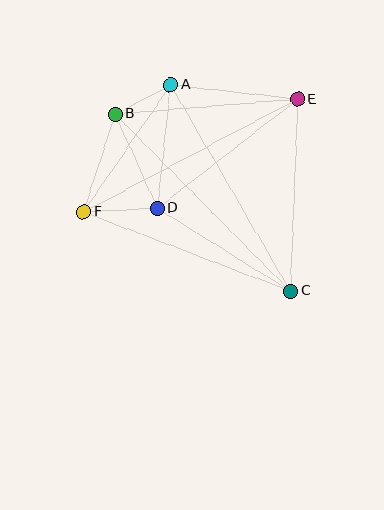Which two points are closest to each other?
Points A and B are closest to each other.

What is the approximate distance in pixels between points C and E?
The distance between C and E is approximately 192 pixels.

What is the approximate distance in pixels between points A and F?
The distance between A and F is approximately 154 pixels.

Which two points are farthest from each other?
Points B and C are farthest from each other.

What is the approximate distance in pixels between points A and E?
The distance between A and E is approximately 127 pixels.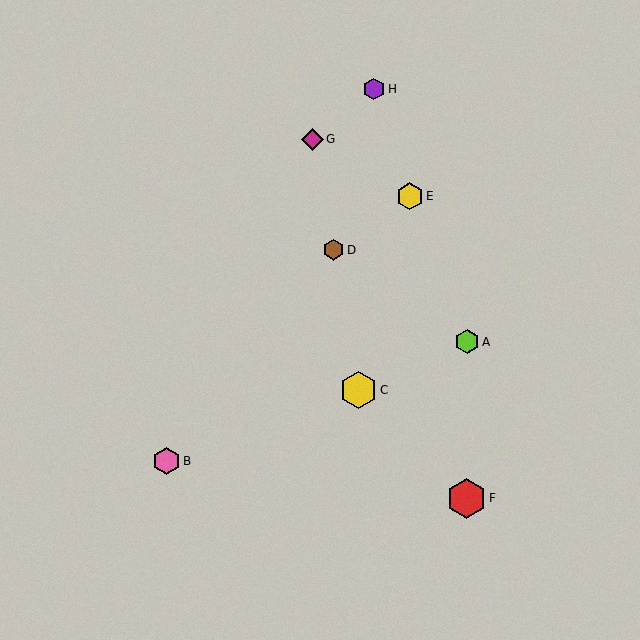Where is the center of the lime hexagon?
The center of the lime hexagon is at (467, 342).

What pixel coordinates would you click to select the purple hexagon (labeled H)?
Click at (374, 89) to select the purple hexagon H.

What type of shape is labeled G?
Shape G is a magenta diamond.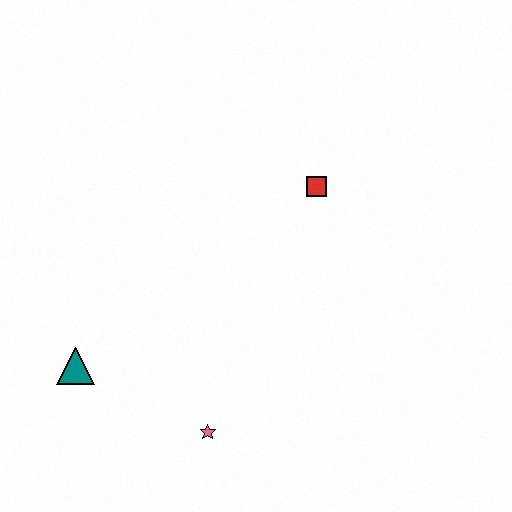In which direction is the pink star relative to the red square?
The pink star is below the red square.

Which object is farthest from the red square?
The teal triangle is farthest from the red square.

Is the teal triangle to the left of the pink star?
Yes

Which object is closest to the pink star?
The teal triangle is closest to the pink star.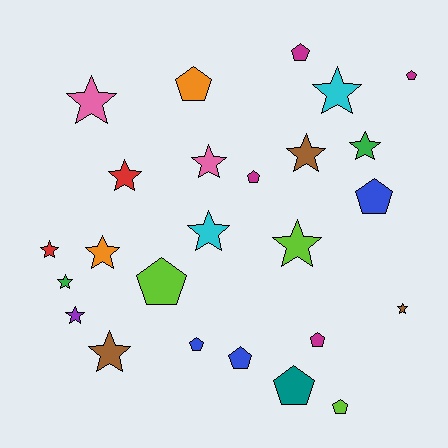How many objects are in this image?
There are 25 objects.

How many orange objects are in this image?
There are 2 orange objects.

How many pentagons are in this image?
There are 11 pentagons.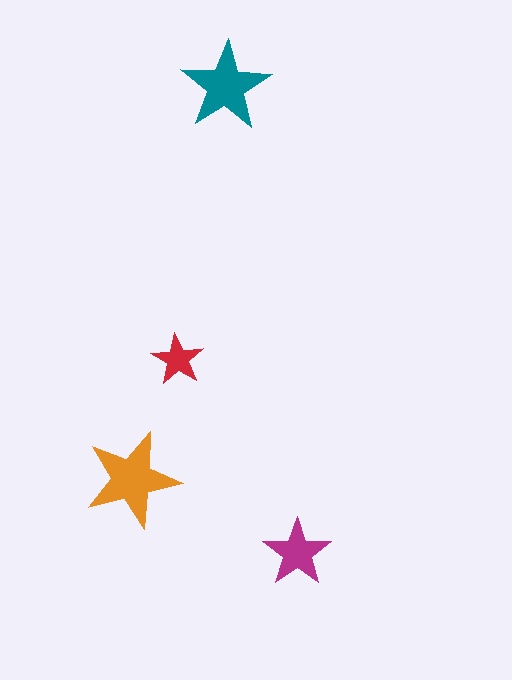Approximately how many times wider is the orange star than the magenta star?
About 1.5 times wider.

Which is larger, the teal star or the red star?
The teal one.